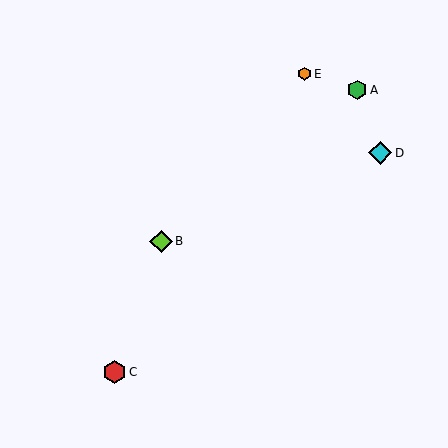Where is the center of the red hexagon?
The center of the red hexagon is at (114, 372).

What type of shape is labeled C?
Shape C is a red hexagon.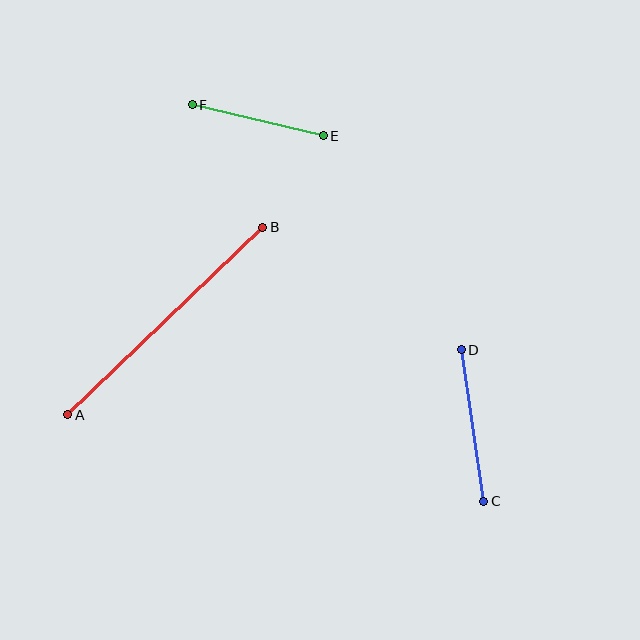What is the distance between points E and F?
The distance is approximately 135 pixels.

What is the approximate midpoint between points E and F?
The midpoint is at approximately (258, 120) pixels.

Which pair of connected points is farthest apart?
Points A and B are farthest apart.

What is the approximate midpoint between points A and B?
The midpoint is at approximately (165, 321) pixels.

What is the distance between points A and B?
The distance is approximately 271 pixels.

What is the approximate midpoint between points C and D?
The midpoint is at approximately (472, 425) pixels.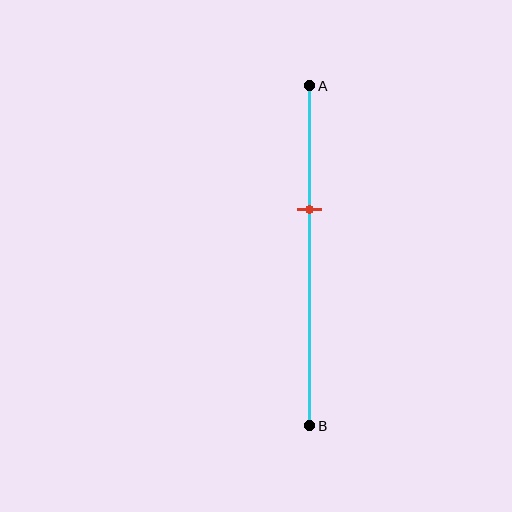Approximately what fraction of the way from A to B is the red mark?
The red mark is approximately 35% of the way from A to B.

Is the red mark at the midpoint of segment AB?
No, the mark is at about 35% from A, not at the 50% midpoint.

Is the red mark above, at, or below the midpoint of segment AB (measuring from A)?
The red mark is above the midpoint of segment AB.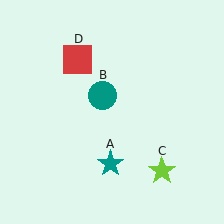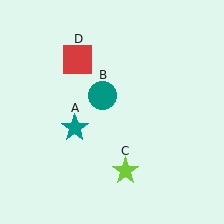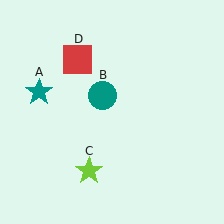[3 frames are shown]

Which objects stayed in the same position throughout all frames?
Teal circle (object B) and red square (object D) remained stationary.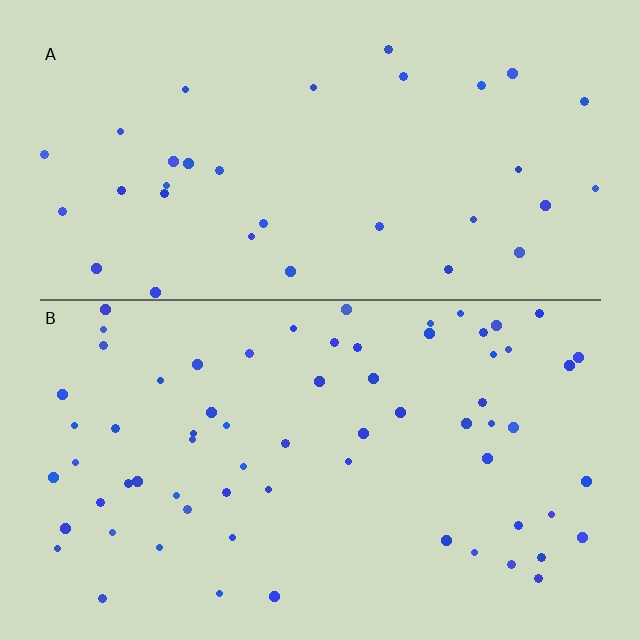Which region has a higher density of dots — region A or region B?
B (the bottom).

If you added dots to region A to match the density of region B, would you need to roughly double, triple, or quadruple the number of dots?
Approximately double.